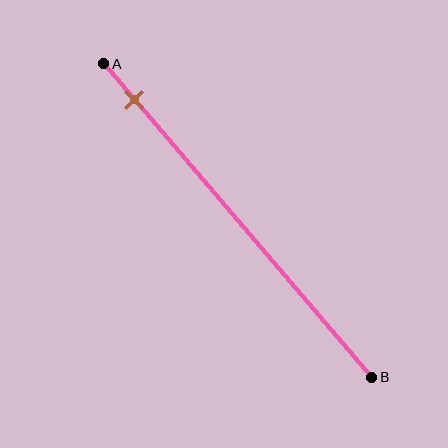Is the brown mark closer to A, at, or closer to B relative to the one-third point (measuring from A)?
The brown mark is closer to point A than the one-third point of segment AB.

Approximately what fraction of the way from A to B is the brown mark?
The brown mark is approximately 10% of the way from A to B.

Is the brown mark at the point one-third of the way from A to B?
No, the mark is at about 10% from A, not at the 33% one-third point.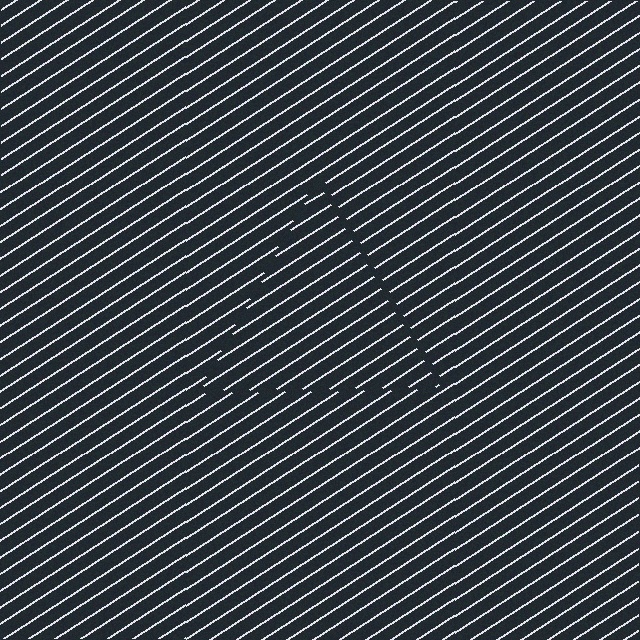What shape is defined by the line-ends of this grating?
An illusory triangle. The interior of the shape contains the same grating, shifted by half a period — the contour is defined by the phase discontinuity where line-ends from the inner and outer gratings abut.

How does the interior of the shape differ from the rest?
The interior of the shape contains the same grating, shifted by half a period — the contour is defined by the phase discontinuity where line-ends from the inner and outer gratings abut.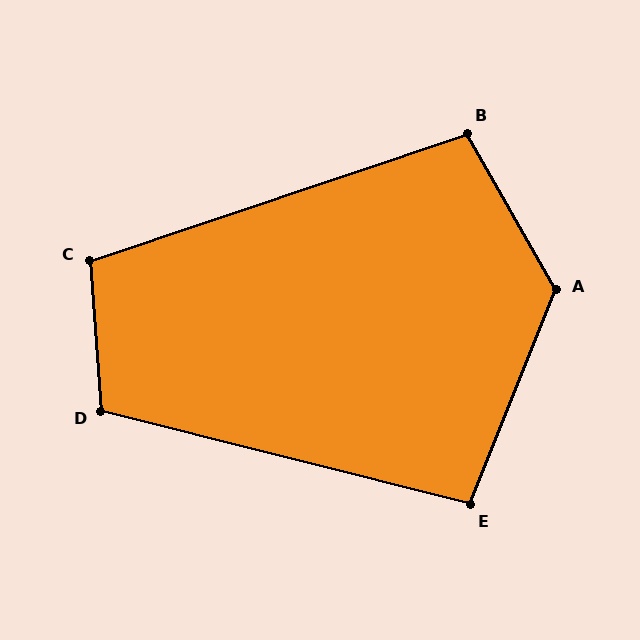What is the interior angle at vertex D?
Approximately 108 degrees (obtuse).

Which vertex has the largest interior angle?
A, at approximately 129 degrees.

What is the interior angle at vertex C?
Approximately 105 degrees (obtuse).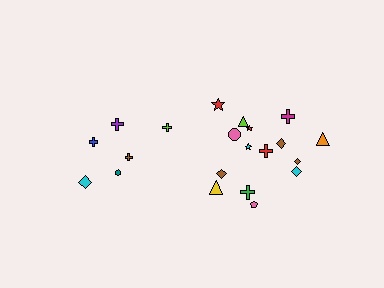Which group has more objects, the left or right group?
The right group.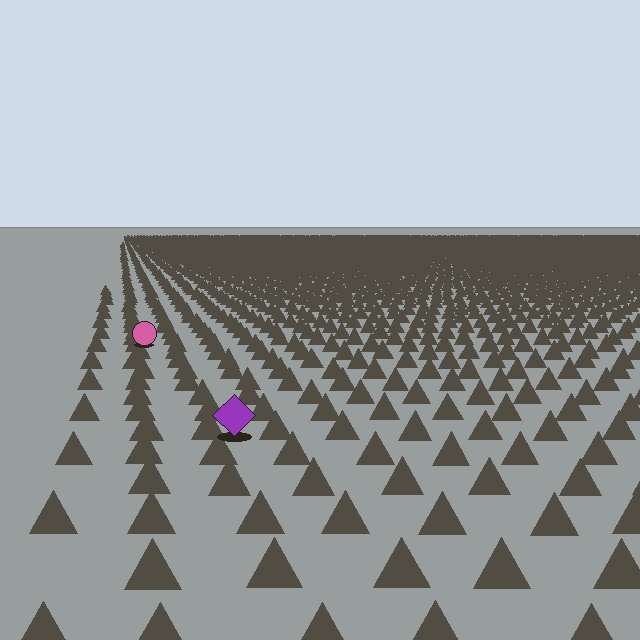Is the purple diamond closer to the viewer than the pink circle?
Yes. The purple diamond is closer — you can tell from the texture gradient: the ground texture is coarser near it.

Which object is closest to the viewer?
The purple diamond is closest. The texture marks near it are larger and more spread out.